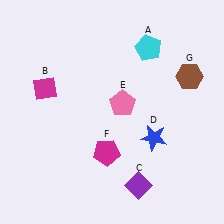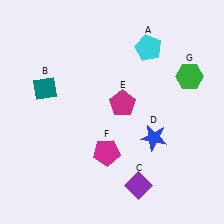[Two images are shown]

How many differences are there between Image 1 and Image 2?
There are 3 differences between the two images.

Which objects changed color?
B changed from magenta to teal. E changed from pink to magenta. G changed from brown to green.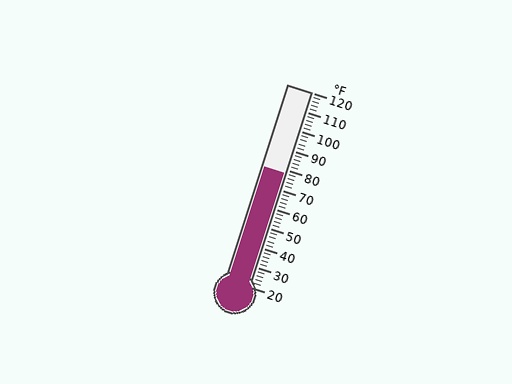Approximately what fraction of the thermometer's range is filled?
The thermometer is filled to approximately 60% of its range.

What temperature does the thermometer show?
The thermometer shows approximately 78°F.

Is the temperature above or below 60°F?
The temperature is above 60°F.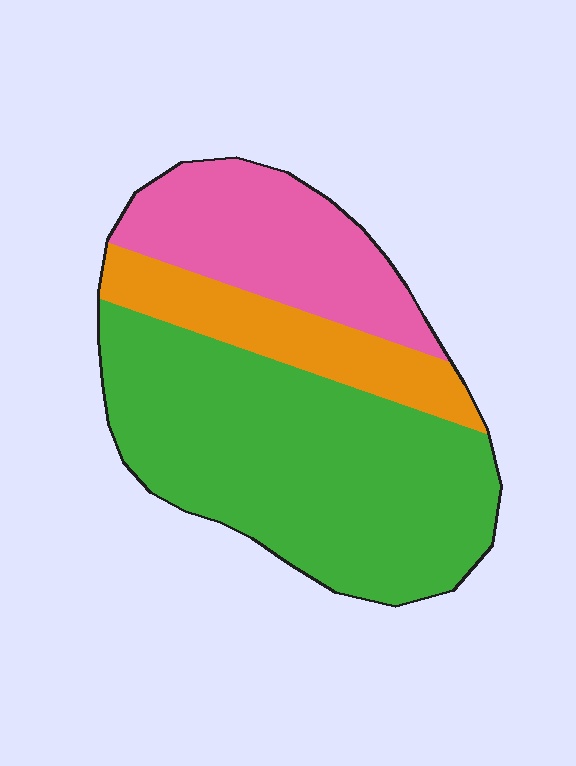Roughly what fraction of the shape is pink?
Pink takes up between a sixth and a third of the shape.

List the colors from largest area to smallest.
From largest to smallest: green, pink, orange.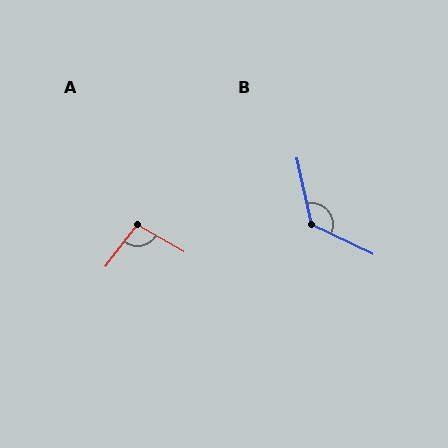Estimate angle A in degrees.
Approximately 98 degrees.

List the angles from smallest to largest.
A (98°), B (128°).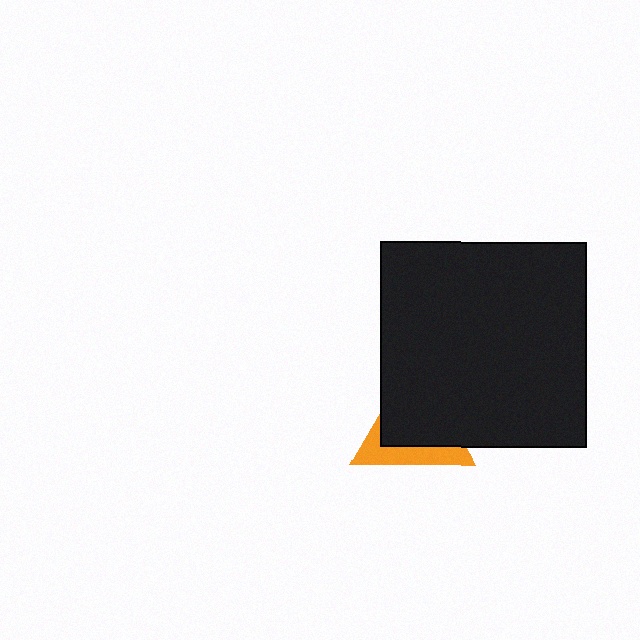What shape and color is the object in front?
The object in front is a black square.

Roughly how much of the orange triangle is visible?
A small part of it is visible (roughly 35%).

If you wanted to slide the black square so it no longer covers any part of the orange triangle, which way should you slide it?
Slide it toward the upper-right — that is the most direct way to separate the two shapes.